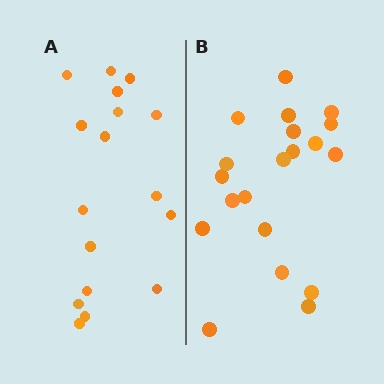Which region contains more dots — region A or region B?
Region B (the right region) has more dots.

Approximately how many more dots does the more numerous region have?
Region B has just a few more — roughly 2 or 3 more dots than region A.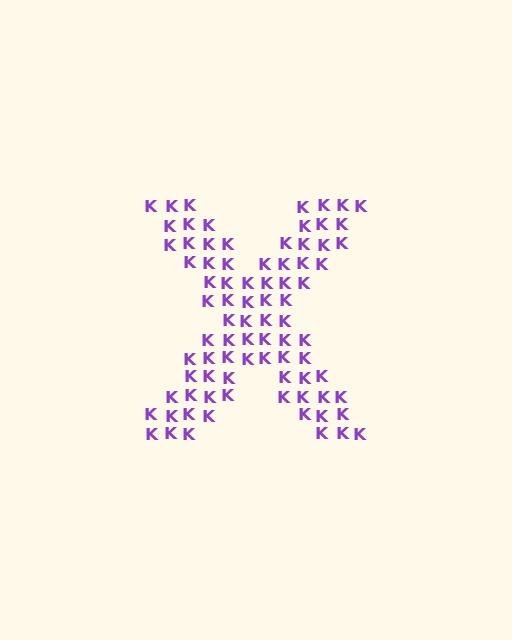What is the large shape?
The large shape is the letter X.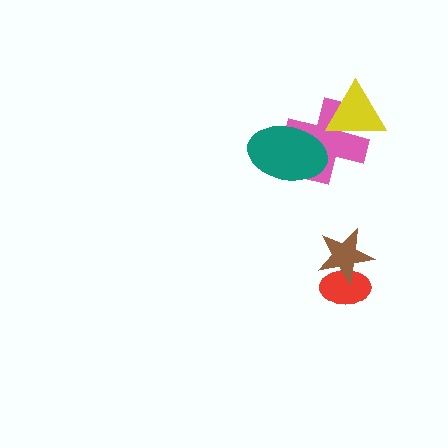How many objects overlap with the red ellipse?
1 object overlaps with the red ellipse.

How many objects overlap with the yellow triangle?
1 object overlaps with the yellow triangle.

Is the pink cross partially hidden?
Yes, it is partially covered by another shape.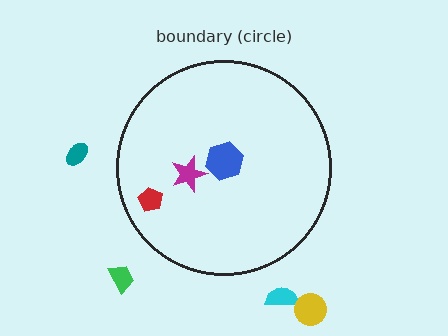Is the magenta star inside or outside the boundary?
Inside.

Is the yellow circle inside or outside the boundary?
Outside.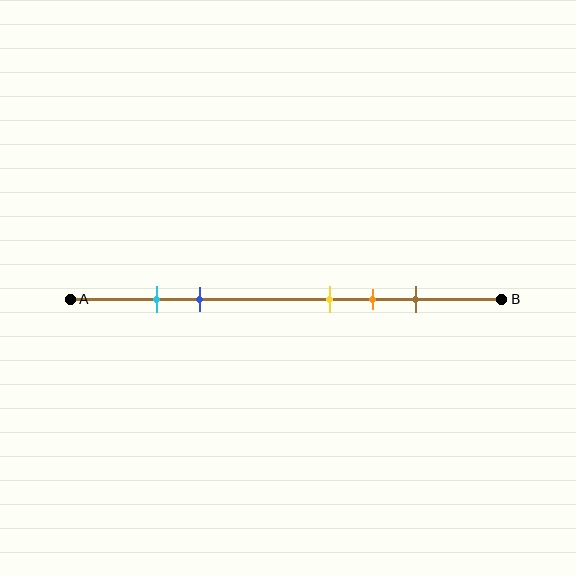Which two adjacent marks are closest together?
The cyan and blue marks are the closest adjacent pair.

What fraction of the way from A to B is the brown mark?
The brown mark is approximately 80% (0.8) of the way from A to B.